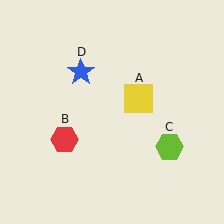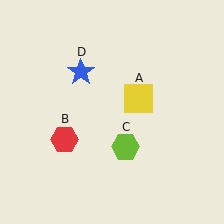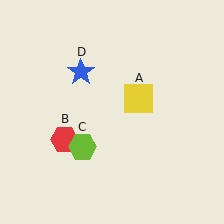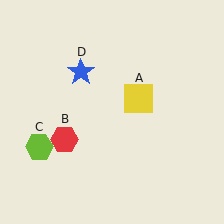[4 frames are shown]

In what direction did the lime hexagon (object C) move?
The lime hexagon (object C) moved left.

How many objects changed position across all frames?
1 object changed position: lime hexagon (object C).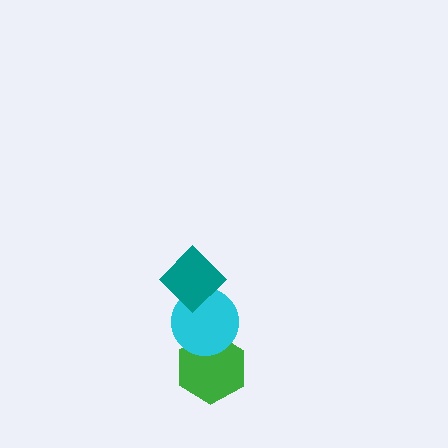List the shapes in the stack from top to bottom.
From top to bottom: the teal diamond, the cyan circle, the green hexagon.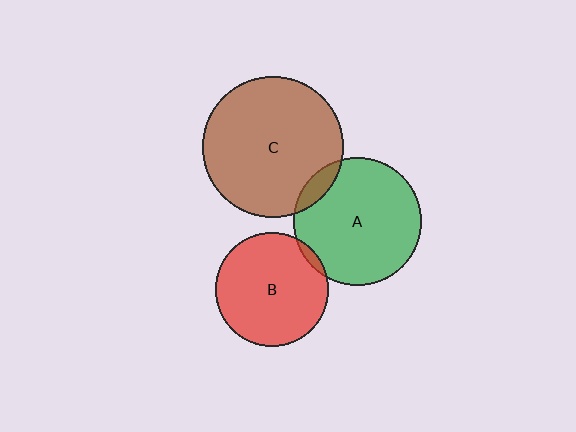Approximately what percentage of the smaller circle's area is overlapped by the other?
Approximately 10%.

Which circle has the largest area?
Circle C (brown).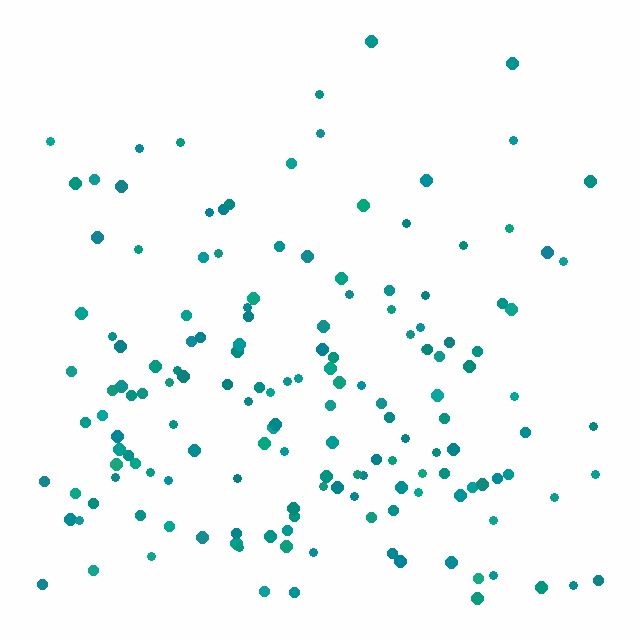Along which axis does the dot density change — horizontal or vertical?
Vertical.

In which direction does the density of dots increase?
From top to bottom, with the bottom side densest.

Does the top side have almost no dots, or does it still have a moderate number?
Still a moderate number, just noticeably fewer than the bottom.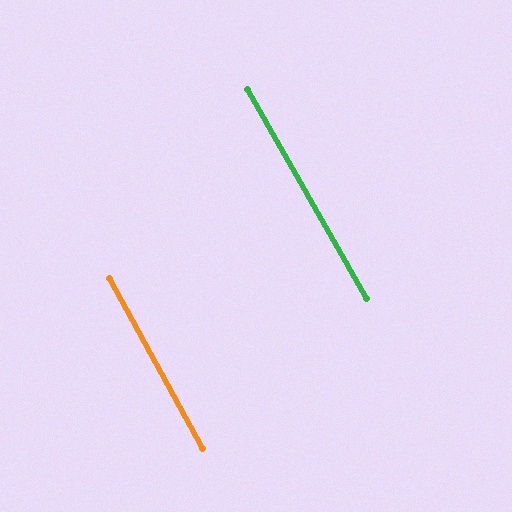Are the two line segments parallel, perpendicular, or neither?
Parallel — their directions differ by only 0.9°.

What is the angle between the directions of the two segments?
Approximately 1 degree.